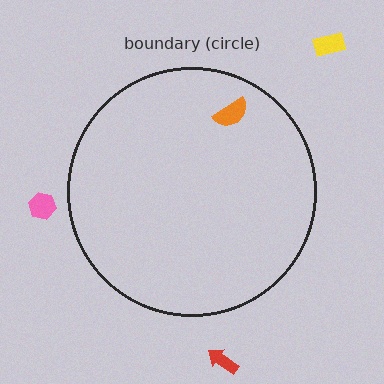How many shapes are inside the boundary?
1 inside, 3 outside.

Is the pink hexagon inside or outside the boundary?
Outside.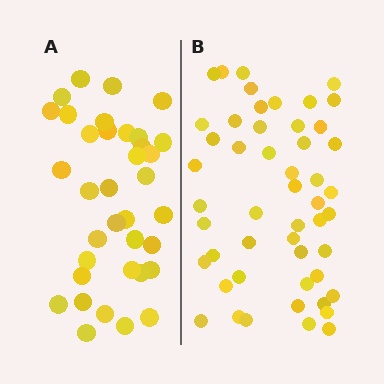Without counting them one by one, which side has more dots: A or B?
Region B (the right region) has more dots.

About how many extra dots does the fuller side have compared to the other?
Region B has approximately 15 more dots than region A.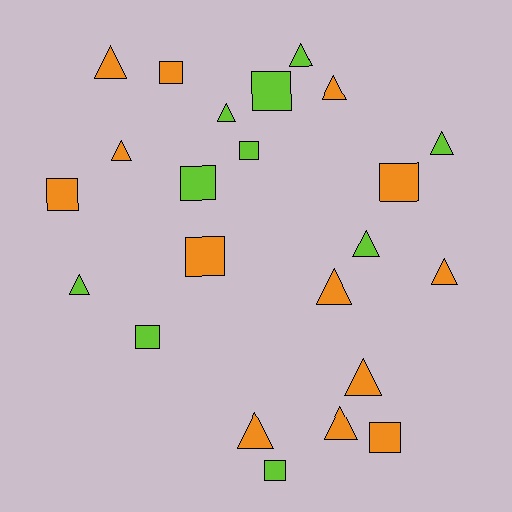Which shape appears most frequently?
Triangle, with 13 objects.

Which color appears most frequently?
Orange, with 13 objects.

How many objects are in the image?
There are 23 objects.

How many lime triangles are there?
There are 5 lime triangles.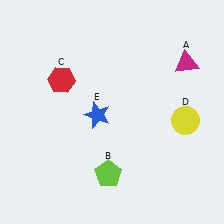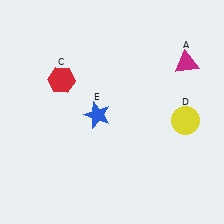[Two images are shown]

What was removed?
The lime pentagon (B) was removed in Image 2.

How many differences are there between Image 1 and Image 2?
There is 1 difference between the two images.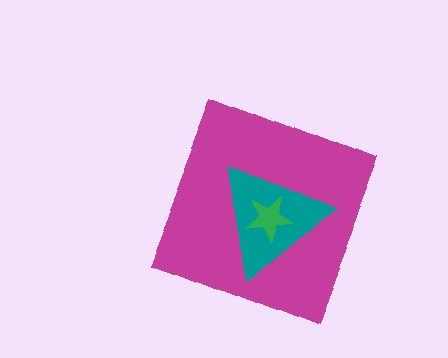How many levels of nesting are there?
3.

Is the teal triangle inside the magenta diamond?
Yes.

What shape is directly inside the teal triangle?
The green star.